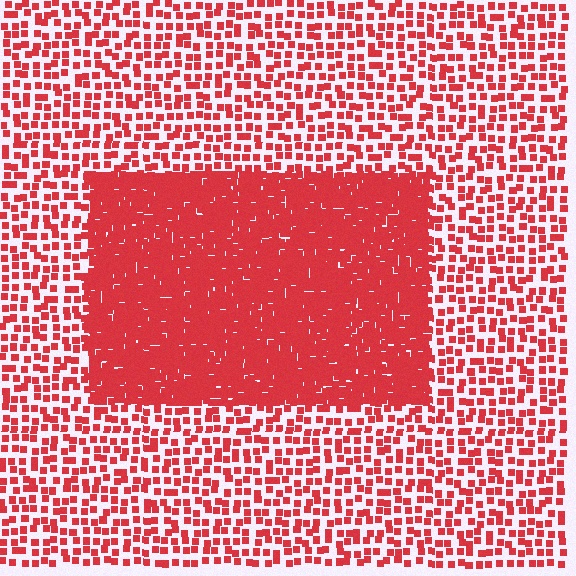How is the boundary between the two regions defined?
The boundary is defined by a change in element density (approximately 2.9x ratio). All elements are the same color, size, and shape.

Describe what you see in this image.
The image contains small red elements arranged at two different densities. A rectangle-shaped region is visible where the elements are more densely packed than the surrounding area.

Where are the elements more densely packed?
The elements are more densely packed inside the rectangle boundary.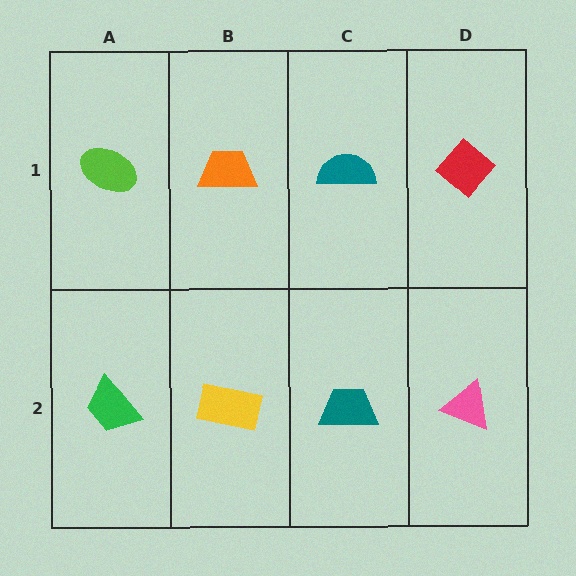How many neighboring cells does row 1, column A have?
2.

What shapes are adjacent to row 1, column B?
A yellow rectangle (row 2, column B), a lime ellipse (row 1, column A), a teal semicircle (row 1, column C).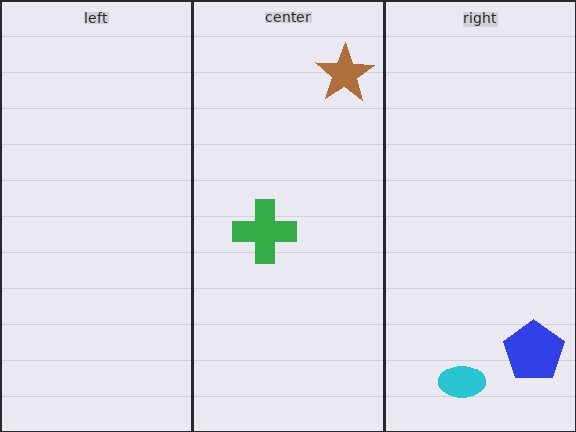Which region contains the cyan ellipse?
The right region.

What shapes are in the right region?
The cyan ellipse, the blue pentagon.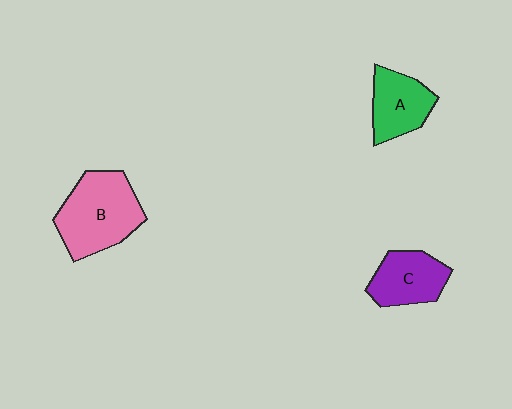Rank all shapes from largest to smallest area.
From largest to smallest: B (pink), C (purple), A (green).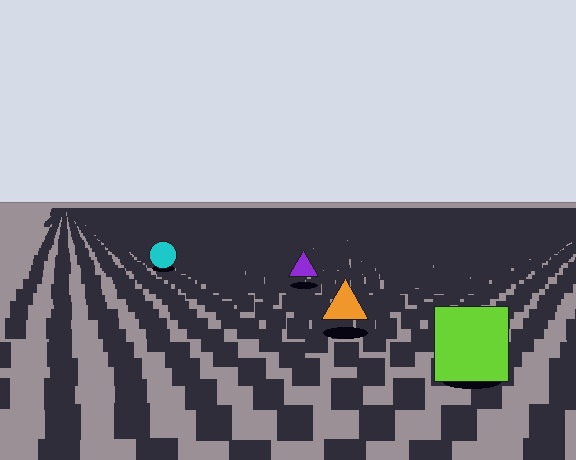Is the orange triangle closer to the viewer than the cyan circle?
Yes. The orange triangle is closer — you can tell from the texture gradient: the ground texture is coarser near it.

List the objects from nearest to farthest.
From nearest to farthest: the lime square, the orange triangle, the purple triangle, the cyan circle.